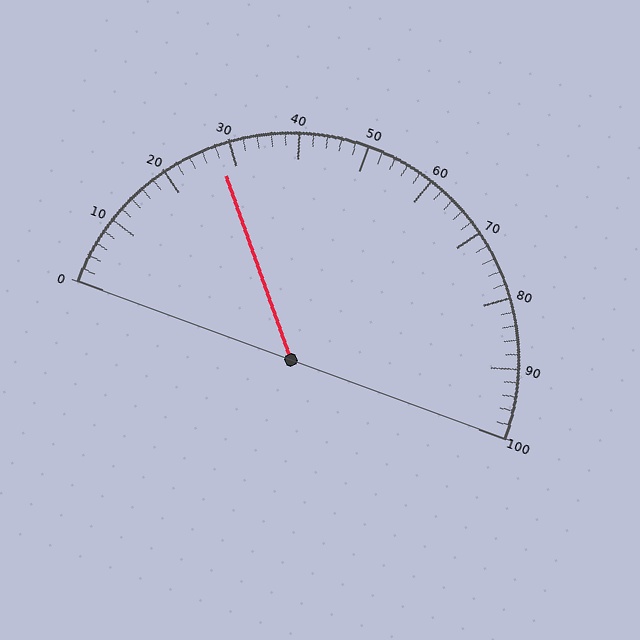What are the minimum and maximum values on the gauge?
The gauge ranges from 0 to 100.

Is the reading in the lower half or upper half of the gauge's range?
The reading is in the lower half of the range (0 to 100).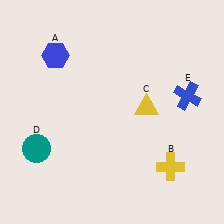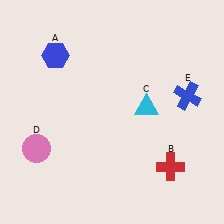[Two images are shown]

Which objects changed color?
B changed from yellow to red. C changed from yellow to cyan. D changed from teal to pink.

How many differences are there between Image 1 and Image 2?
There are 3 differences between the two images.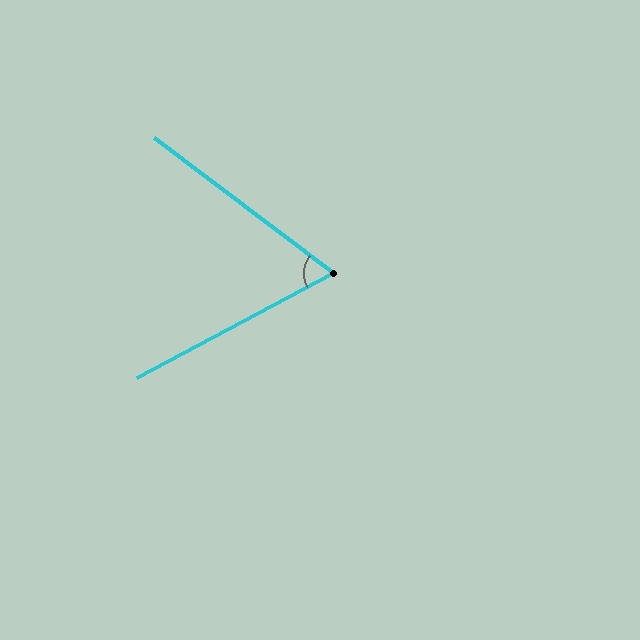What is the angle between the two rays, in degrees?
Approximately 65 degrees.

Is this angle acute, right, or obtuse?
It is acute.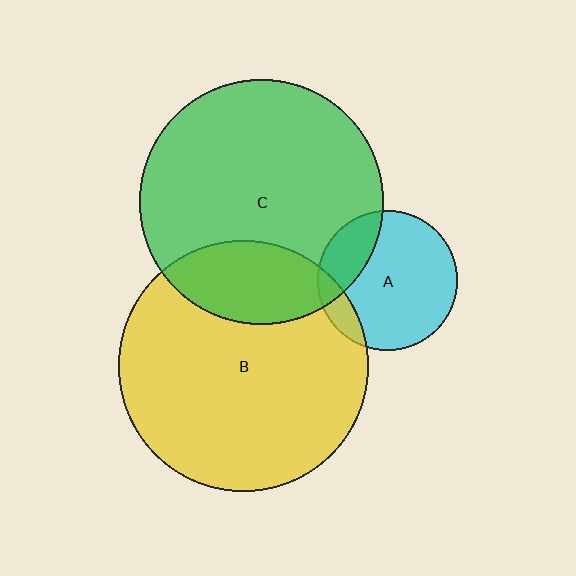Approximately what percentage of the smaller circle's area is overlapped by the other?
Approximately 20%.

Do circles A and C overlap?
Yes.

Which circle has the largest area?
Circle B (yellow).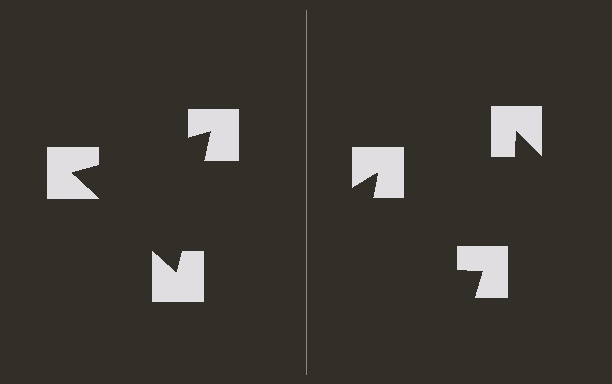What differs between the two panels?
The notched squares are positioned identically on both sides; only the wedge orientations differ. On the left they align to a triangle; on the right they are misaligned.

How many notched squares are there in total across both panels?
6 — 3 on each side.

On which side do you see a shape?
An illusory triangle appears on the left side. On the right side the wedge cuts are rotated, so no coherent shape forms.